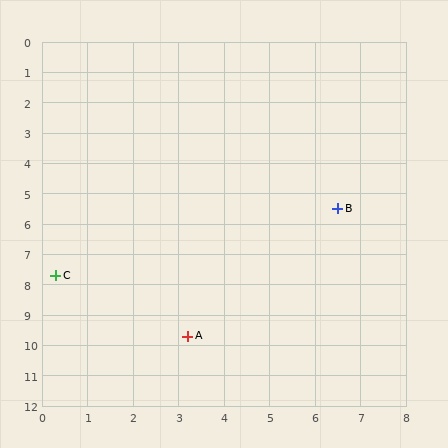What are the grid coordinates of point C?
Point C is at approximately (0.3, 7.7).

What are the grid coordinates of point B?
Point B is at approximately (6.5, 5.5).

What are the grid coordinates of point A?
Point A is at approximately (3.2, 9.7).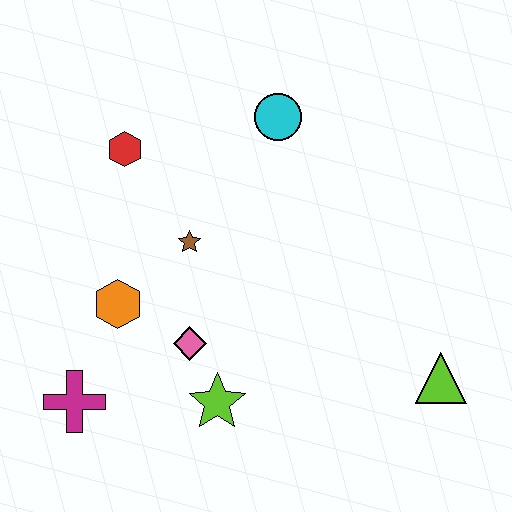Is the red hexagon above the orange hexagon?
Yes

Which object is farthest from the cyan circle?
The magenta cross is farthest from the cyan circle.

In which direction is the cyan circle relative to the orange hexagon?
The cyan circle is above the orange hexagon.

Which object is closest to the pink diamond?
The lime star is closest to the pink diamond.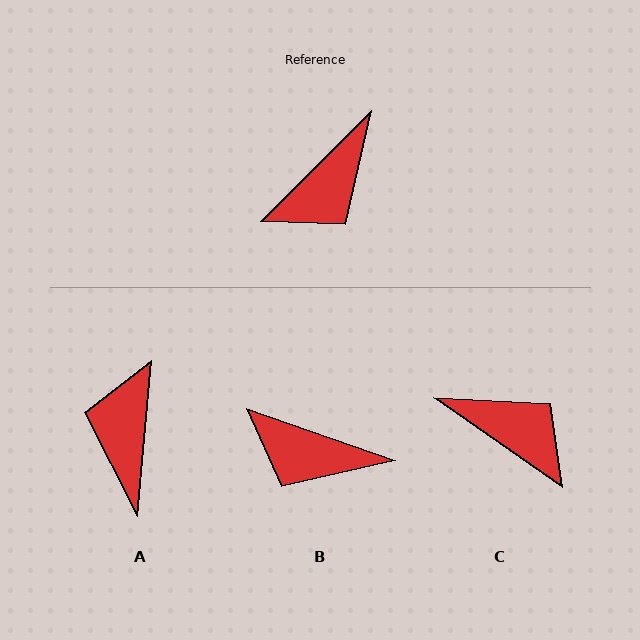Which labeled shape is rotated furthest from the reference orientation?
A, about 140 degrees away.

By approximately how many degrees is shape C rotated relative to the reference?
Approximately 100 degrees counter-clockwise.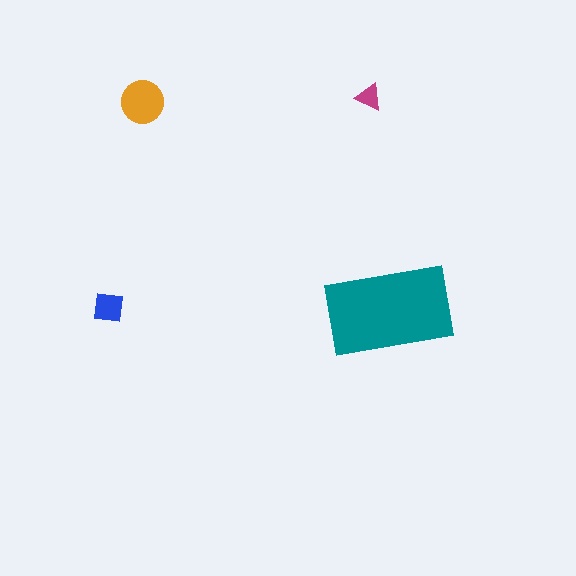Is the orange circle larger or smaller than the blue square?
Larger.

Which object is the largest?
The teal rectangle.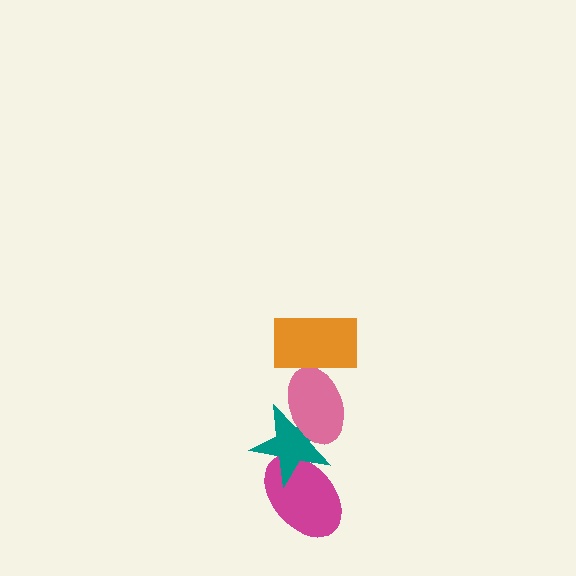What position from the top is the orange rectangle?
The orange rectangle is 1st from the top.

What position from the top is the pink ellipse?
The pink ellipse is 2nd from the top.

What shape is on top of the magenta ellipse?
The teal star is on top of the magenta ellipse.